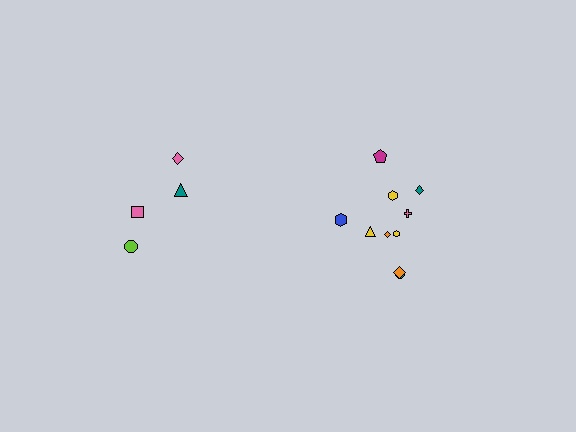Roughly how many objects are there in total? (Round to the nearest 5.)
Roughly 15 objects in total.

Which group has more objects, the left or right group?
The right group.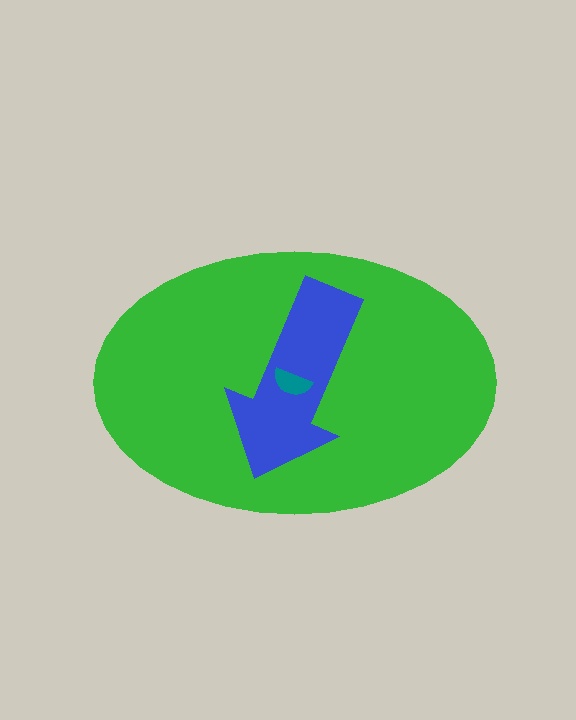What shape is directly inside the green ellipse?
The blue arrow.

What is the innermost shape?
The teal semicircle.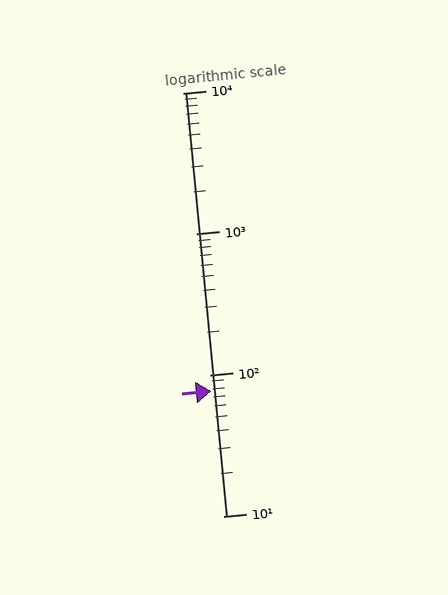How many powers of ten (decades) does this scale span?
The scale spans 3 decades, from 10 to 10000.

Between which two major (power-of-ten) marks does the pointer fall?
The pointer is between 10 and 100.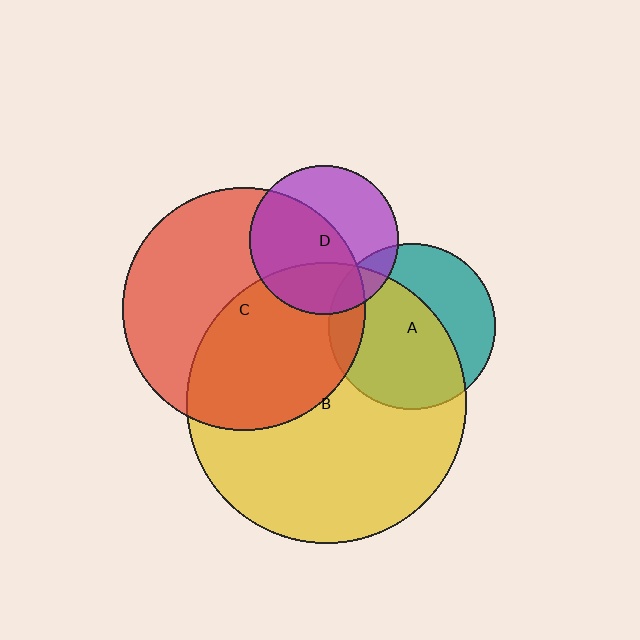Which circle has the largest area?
Circle B (yellow).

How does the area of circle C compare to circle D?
Approximately 2.7 times.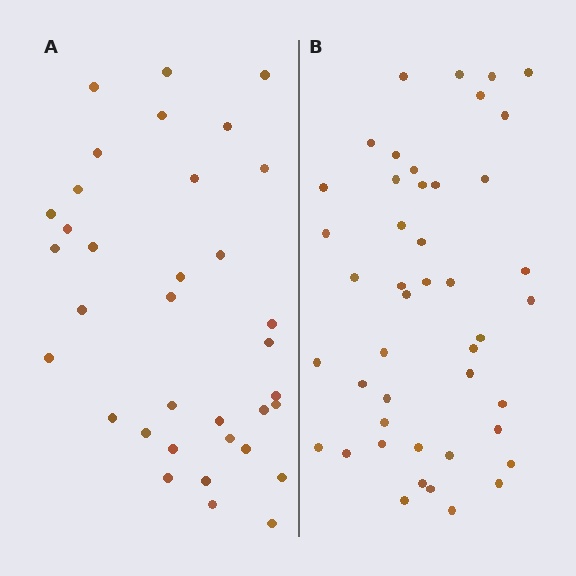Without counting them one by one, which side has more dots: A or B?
Region B (the right region) has more dots.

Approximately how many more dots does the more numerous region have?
Region B has roughly 10 or so more dots than region A.